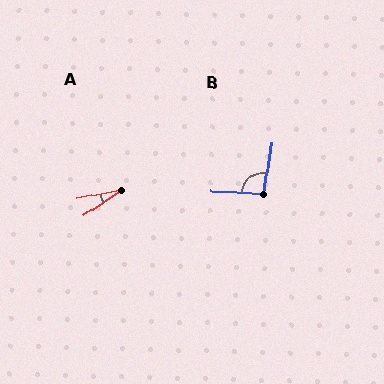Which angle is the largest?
B, at approximately 96 degrees.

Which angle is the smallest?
A, at approximately 23 degrees.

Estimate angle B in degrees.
Approximately 96 degrees.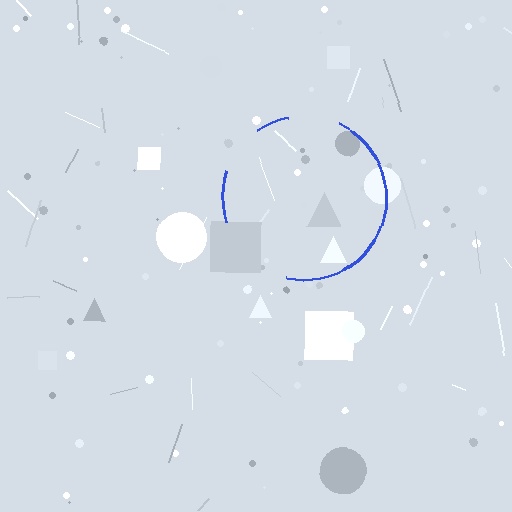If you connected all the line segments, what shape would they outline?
They would outline a circle.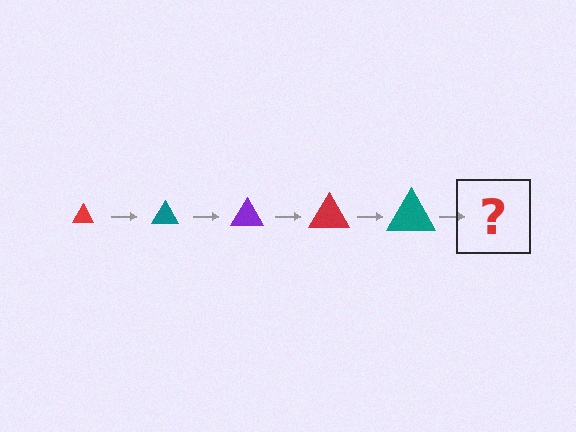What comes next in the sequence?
The next element should be a purple triangle, larger than the previous one.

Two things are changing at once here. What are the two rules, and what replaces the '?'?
The two rules are that the triangle grows larger each step and the color cycles through red, teal, and purple. The '?' should be a purple triangle, larger than the previous one.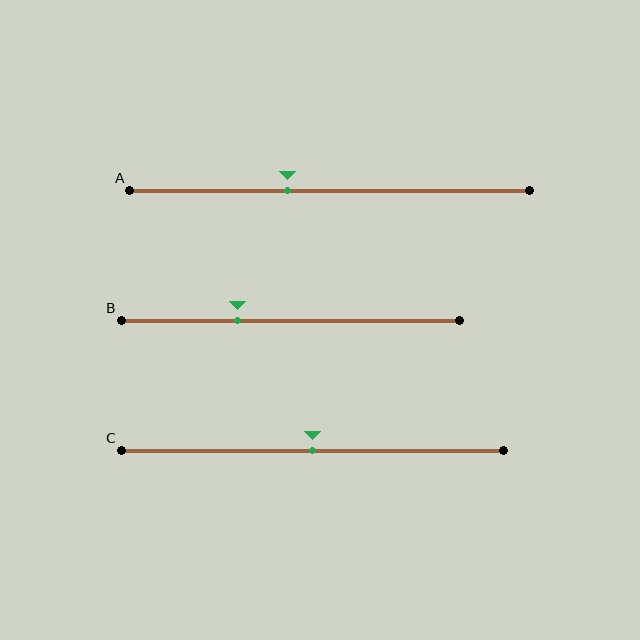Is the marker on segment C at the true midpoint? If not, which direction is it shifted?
Yes, the marker on segment C is at the true midpoint.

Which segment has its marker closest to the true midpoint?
Segment C has its marker closest to the true midpoint.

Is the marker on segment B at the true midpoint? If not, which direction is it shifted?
No, the marker on segment B is shifted to the left by about 16% of the segment length.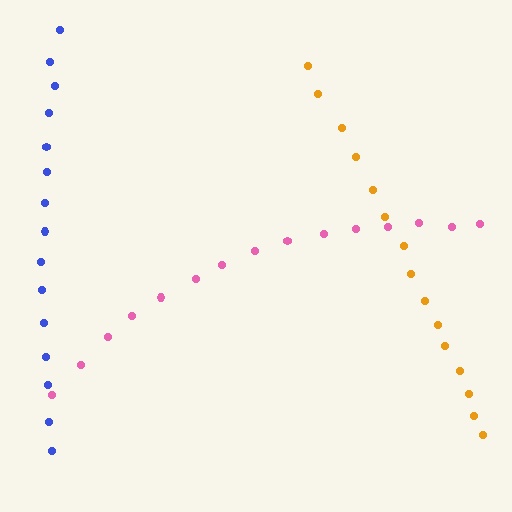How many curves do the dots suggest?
There are 3 distinct paths.